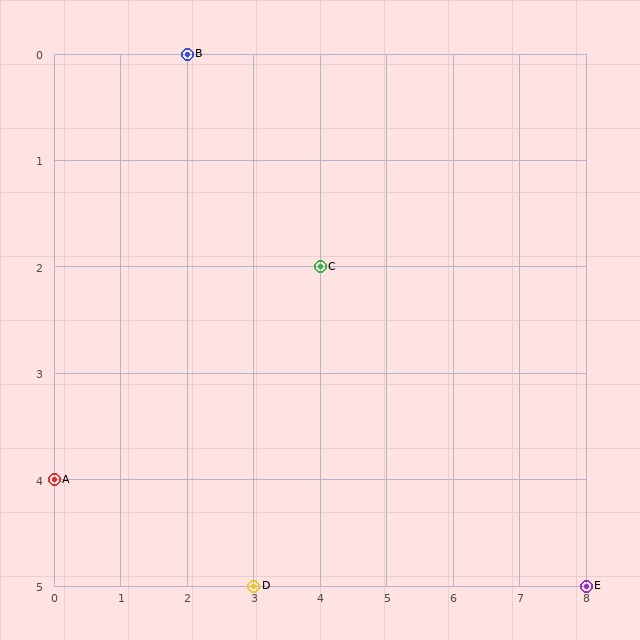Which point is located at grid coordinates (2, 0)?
Point B is at (2, 0).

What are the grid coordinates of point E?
Point E is at grid coordinates (8, 5).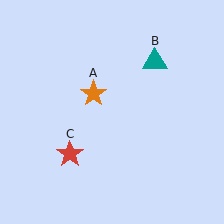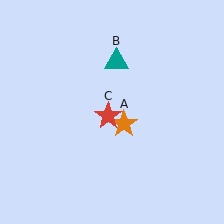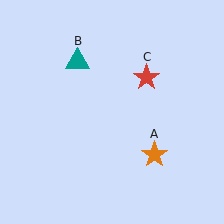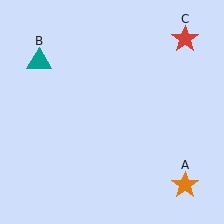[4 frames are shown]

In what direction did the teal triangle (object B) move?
The teal triangle (object B) moved left.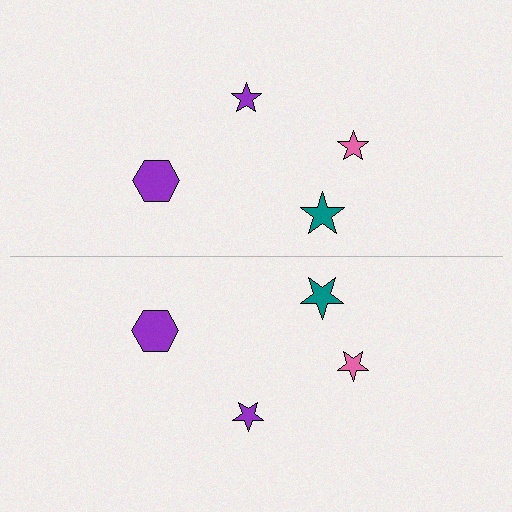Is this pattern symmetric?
Yes, this pattern has bilateral (reflection) symmetry.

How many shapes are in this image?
There are 8 shapes in this image.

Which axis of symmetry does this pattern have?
The pattern has a horizontal axis of symmetry running through the center of the image.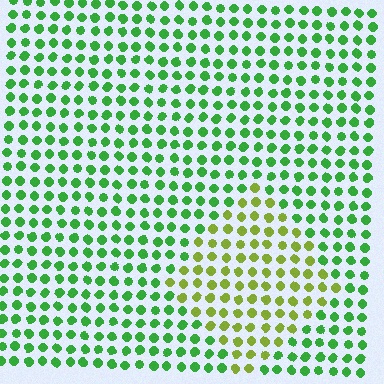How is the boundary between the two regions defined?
The boundary is defined purely by a slight shift in hue (about 42 degrees). Spacing, size, and orientation are identical on both sides.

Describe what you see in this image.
The image is filled with small green elements in a uniform arrangement. A diamond-shaped region is visible where the elements are tinted to a slightly different hue, forming a subtle color boundary.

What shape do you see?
I see a diamond.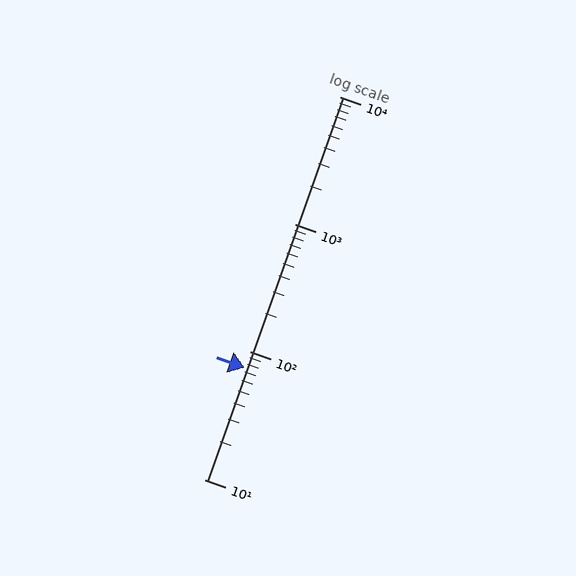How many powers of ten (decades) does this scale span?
The scale spans 3 decades, from 10 to 10000.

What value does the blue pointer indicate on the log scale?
The pointer indicates approximately 75.